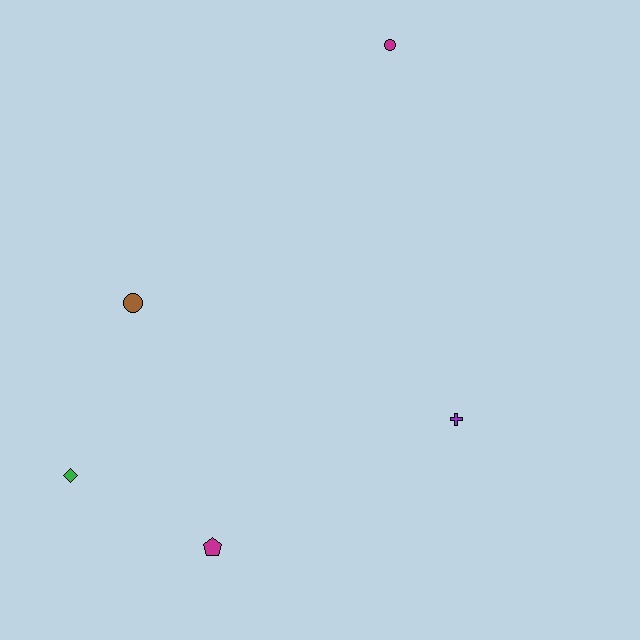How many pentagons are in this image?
There is 1 pentagon.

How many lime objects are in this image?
There are no lime objects.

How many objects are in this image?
There are 5 objects.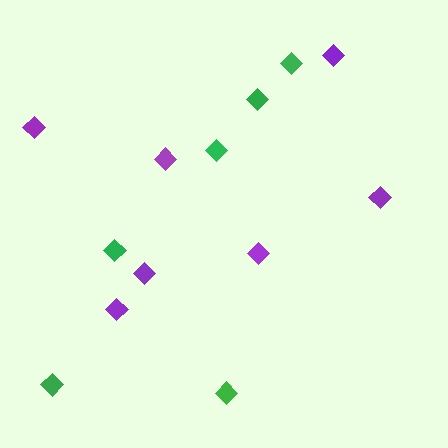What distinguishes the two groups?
There are 2 groups: one group of purple diamonds (7) and one group of green diamonds (6).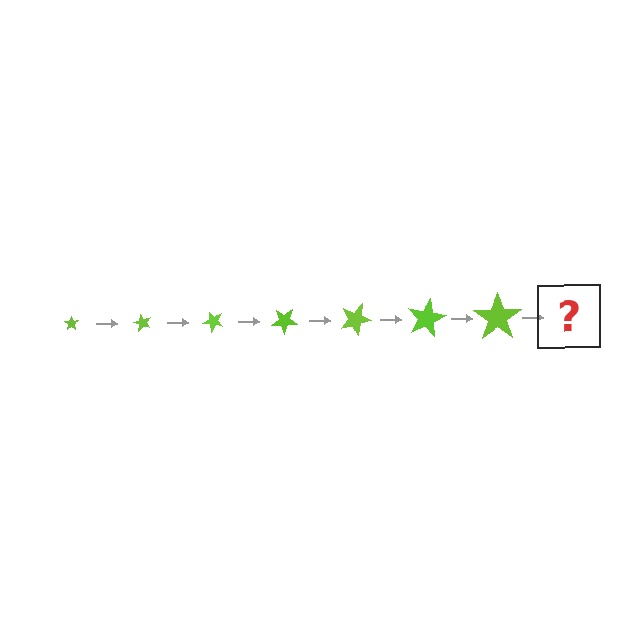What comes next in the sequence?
The next element should be a star, larger than the previous one and rotated 420 degrees from the start.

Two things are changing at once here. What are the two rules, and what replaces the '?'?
The two rules are that the star grows larger each step and it rotates 60 degrees each step. The '?' should be a star, larger than the previous one and rotated 420 degrees from the start.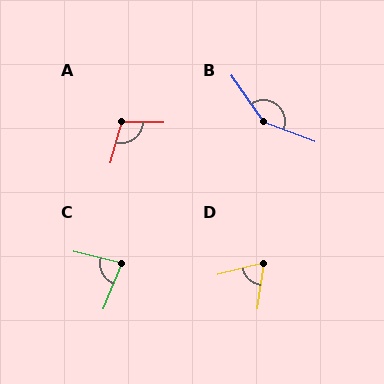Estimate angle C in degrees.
Approximately 82 degrees.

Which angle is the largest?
B, at approximately 146 degrees.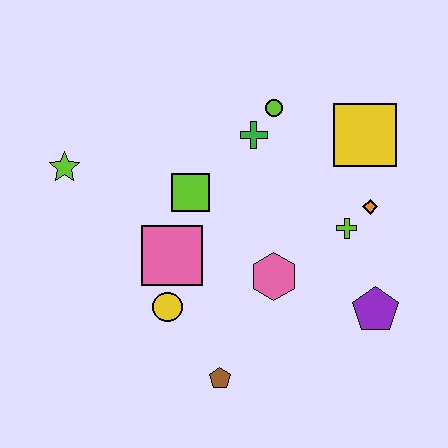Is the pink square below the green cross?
Yes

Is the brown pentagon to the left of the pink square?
No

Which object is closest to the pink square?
The yellow circle is closest to the pink square.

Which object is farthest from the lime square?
The purple pentagon is farthest from the lime square.